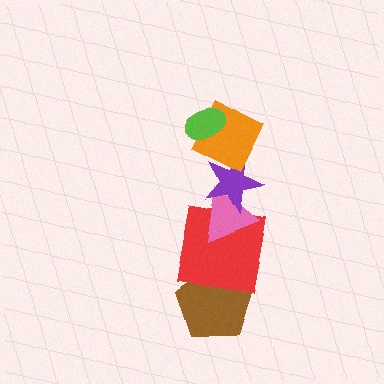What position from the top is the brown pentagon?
The brown pentagon is 6th from the top.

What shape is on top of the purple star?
The orange square is on top of the purple star.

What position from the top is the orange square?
The orange square is 2nd from the top.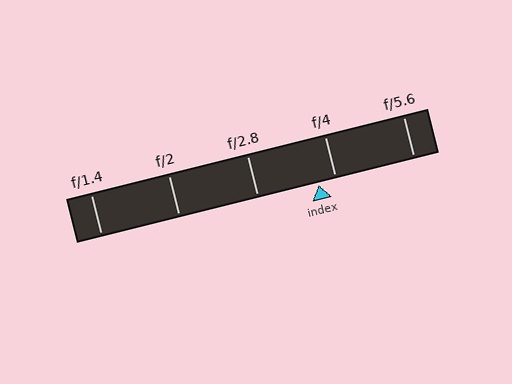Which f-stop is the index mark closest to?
The index mark is closest to f/4.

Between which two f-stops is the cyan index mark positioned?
The index mark is between f/2.8 and f/4.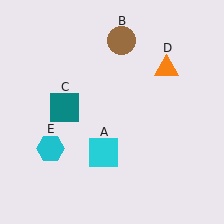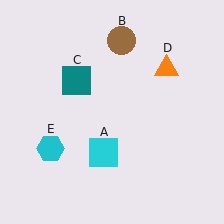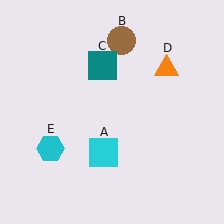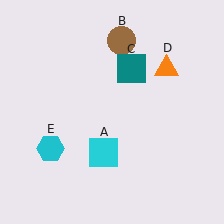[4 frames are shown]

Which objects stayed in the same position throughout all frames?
Cyan square (object A) and brown circle (object B) and orange triangle (object D) and cyan hexagon (object E) remained stationary.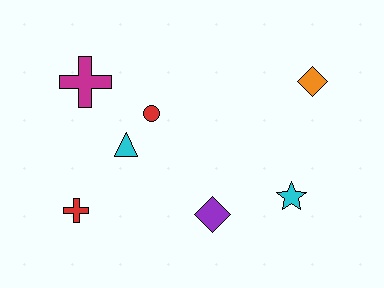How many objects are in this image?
There are 7 objects.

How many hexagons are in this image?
There are no hexagons.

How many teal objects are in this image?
There are no teal objects.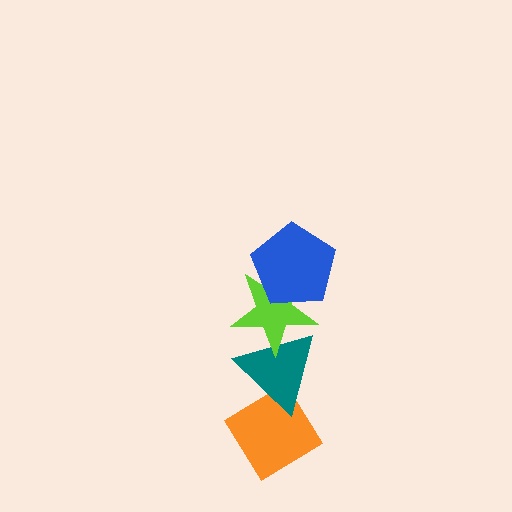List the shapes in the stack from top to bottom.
From top to bottom: the blue pentagon, the lime star, the teal triangle, the orange diamond.